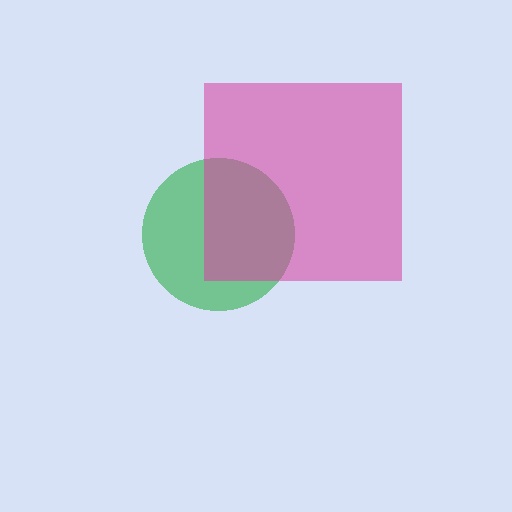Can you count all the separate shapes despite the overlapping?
Yes, there are 2 separate shapes.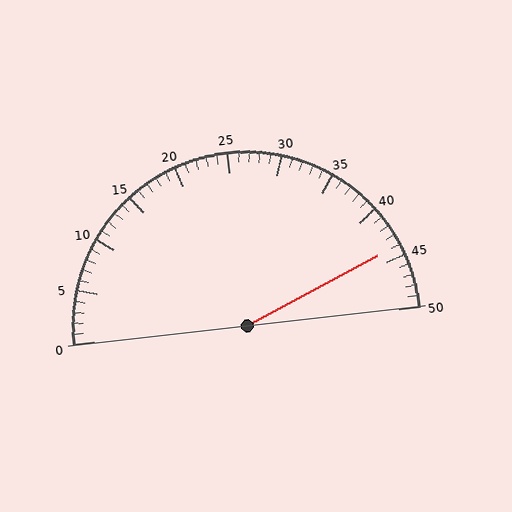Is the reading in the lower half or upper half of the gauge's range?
The reading is in the upper half of the range (0 to 50).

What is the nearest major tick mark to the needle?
The nearest major tick mark is 45.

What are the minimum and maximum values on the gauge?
The gauge ranges from 0 to 50.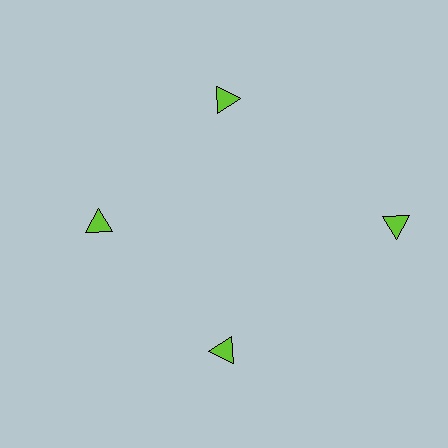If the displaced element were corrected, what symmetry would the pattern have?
It would have 4-fold rotational symmetry — the pattern would map onto itself every 90 degrees.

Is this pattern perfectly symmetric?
No. The 4 lime triangles are arranged in a ring, but one element near the 3 o'clock position is pushed outward from the center, breaking the 4-fold rotational symmetry.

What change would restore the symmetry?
The symmetry would be restored by moving it inward, back onto the ring so that all 4 triangles sit at equal angles and equal distance from the center.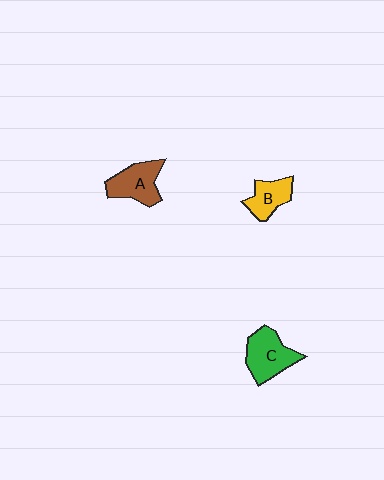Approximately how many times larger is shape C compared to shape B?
Approximately 1.4 times.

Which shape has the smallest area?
Shape B (yellow).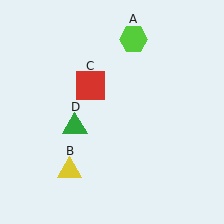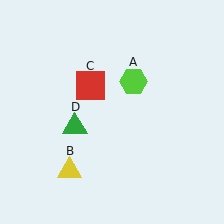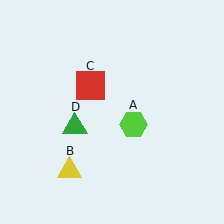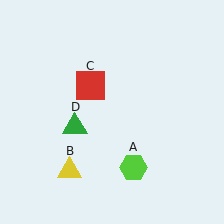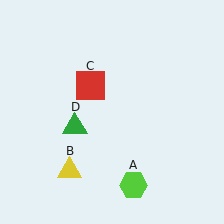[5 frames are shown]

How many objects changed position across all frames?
1 object changed position: lime hexagon (object A).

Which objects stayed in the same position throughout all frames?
Yellow triangle (object B) and red square (object C) and green triangle (object D) remained stationary.